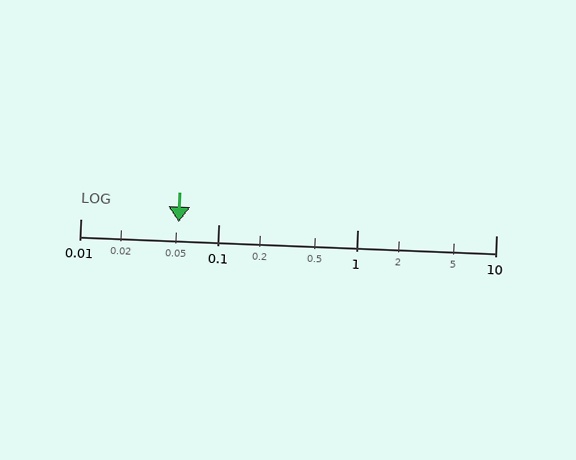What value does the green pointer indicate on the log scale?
The pointer indicates approximately 0.051.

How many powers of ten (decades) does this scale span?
The scale spans 3 decades, from 0.01 to 10.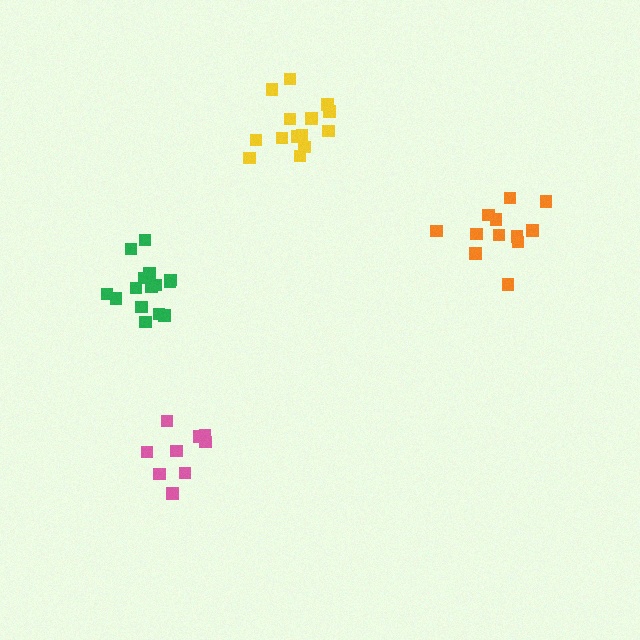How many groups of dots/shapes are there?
There are 4 groups.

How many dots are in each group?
Group 1: 14 dots, Group 2: 9 dots, Group 3: 15 dots, Group 4: 12 dots (50 total).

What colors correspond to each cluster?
The clusters are colored: yellow, pink, green, orange.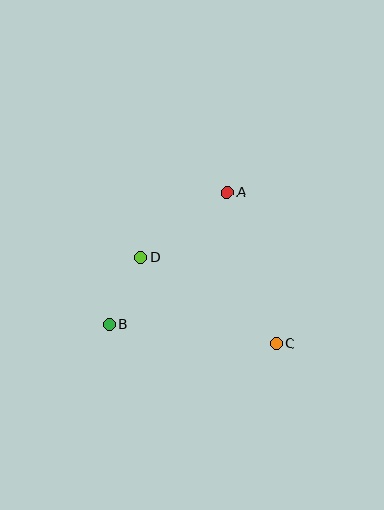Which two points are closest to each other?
Points B and D are closest to each other.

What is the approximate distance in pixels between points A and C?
The distance between A and C is approximately 159 pixels.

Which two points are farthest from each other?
Points A and B are farthest from each other.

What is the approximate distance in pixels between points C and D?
The distance between C and D is approximately 161 pixels.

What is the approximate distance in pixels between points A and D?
The distance between A and D is approximately 108 pixels.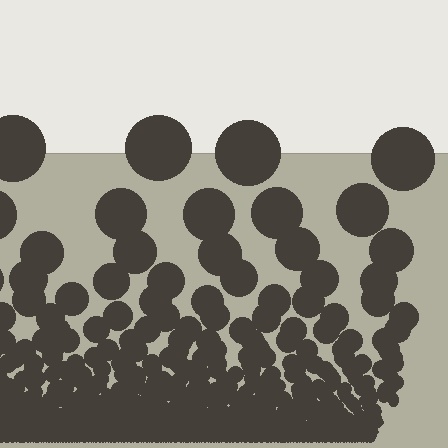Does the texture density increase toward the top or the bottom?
Density increases toward the bottom.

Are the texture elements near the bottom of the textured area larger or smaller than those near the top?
Smaller. The gradient is inverted — elements near the bottom are smaller and denser.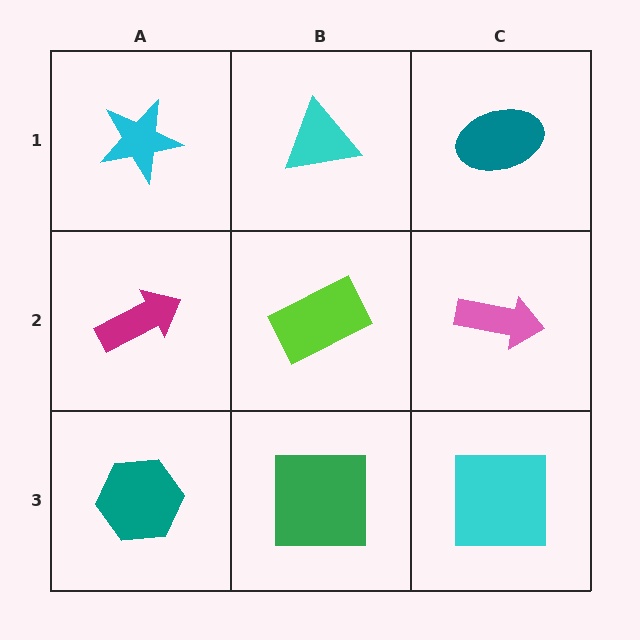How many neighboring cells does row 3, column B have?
3.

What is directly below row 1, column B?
A lime rectangle.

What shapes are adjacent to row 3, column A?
A magenta arrow (row 2, column A), a green square (row 3, column B).